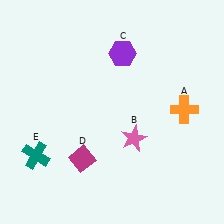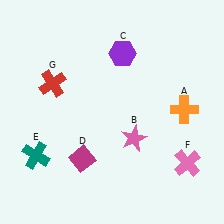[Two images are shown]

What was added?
A pink cross (F), a red cross (G) were added in Image 2.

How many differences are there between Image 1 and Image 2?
There are 2 differences between the two images.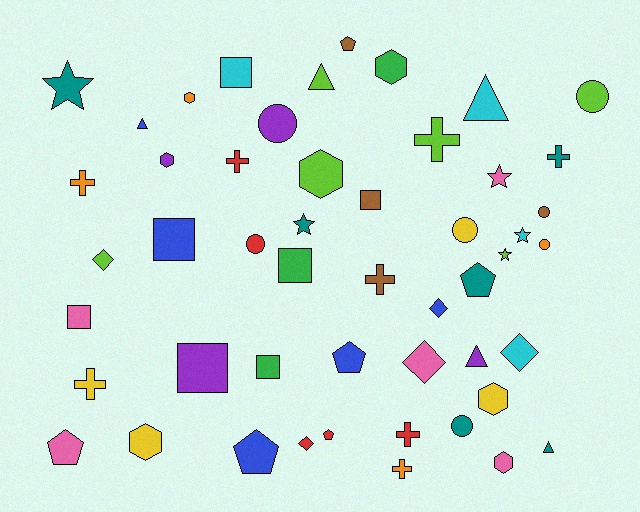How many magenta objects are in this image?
There are no magenta objects.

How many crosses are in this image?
There are 8 crosses.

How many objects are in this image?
There are 50 objects.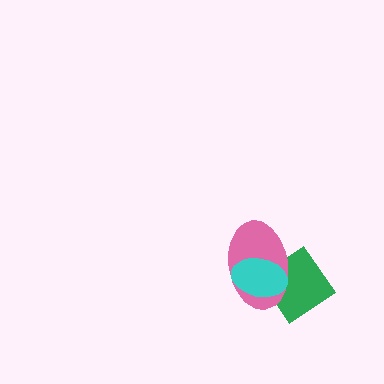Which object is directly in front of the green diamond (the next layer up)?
The pink ellipse is directly in front of the green diamond.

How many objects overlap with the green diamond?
2 objects overlap with the green diamond.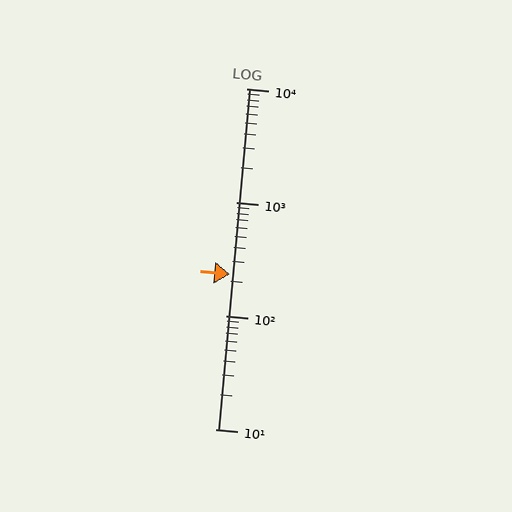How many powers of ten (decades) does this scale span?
The scale spans 3 decades, from 10 to 10000.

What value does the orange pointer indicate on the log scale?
The pointer indicates approximately 230.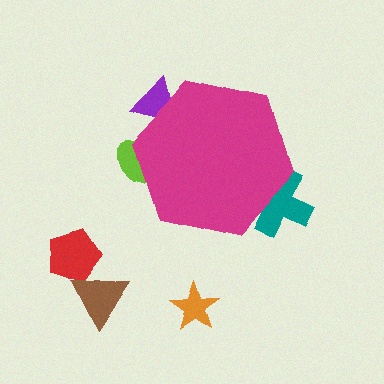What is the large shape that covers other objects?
A magenta hexagon.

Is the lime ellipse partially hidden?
Yes, the lime ellipse is partially hidden behind the magenta hexagon.